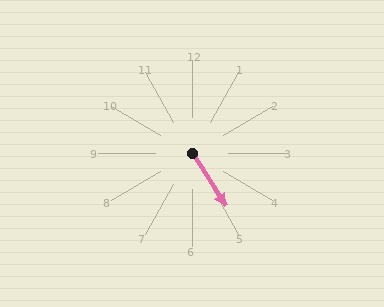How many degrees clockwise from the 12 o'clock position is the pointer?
Approximately 147 degrees.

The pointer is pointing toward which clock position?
Roughly 5 o'clock.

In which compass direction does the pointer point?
Southeast.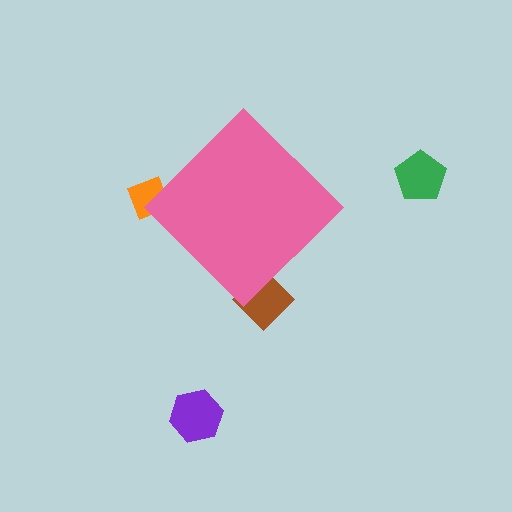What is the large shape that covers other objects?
A pink diamond.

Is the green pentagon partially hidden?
No, the green pentagon is fully visible.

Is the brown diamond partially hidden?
Yes, the brown diamond is partially hidden behind the pink diamond.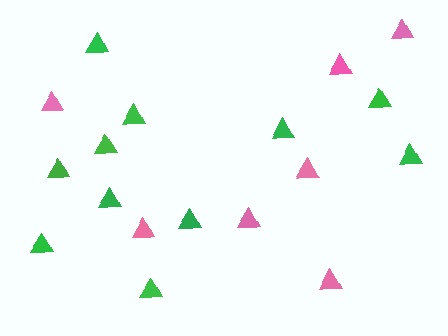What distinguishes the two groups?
There are 2 groups: one group of green triangles (11) and one group of pink triangles (7).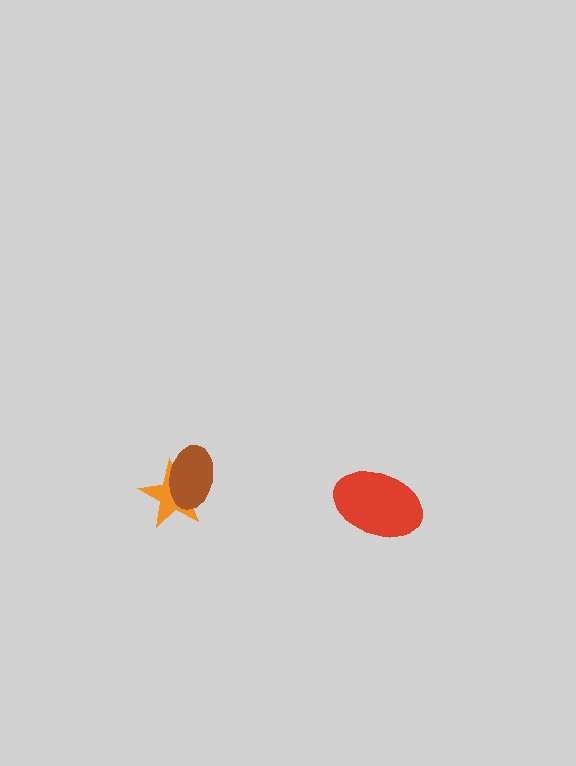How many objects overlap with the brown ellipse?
1 object overlaps with the brown ellipse.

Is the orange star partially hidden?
Yes, it is partially covered by another shape.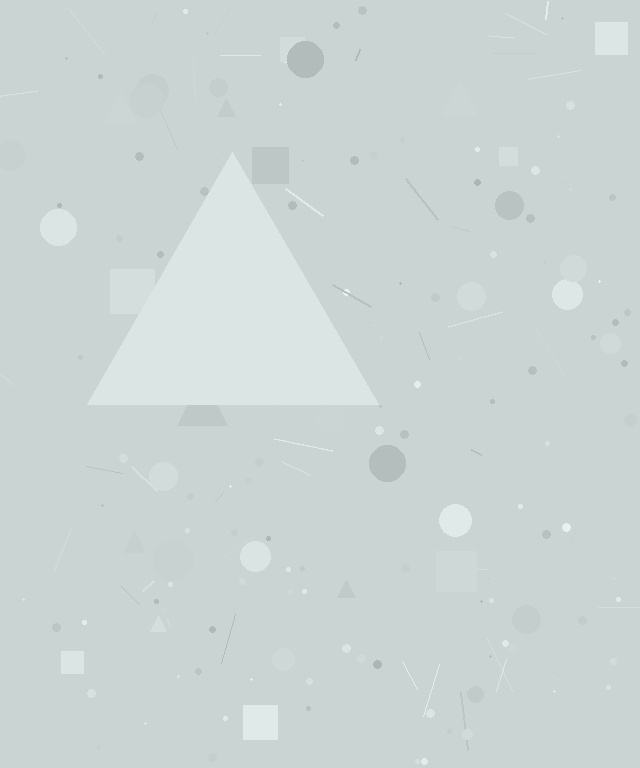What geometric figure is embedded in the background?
A triangle is embedded in the background.